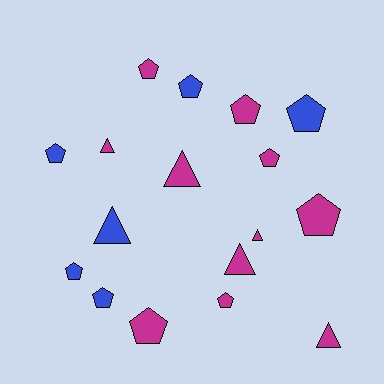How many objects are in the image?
There are 17 objects.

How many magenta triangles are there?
There are 5 magenta triangles.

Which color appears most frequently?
Magenta, with 11 objects.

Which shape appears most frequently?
Pentagon, with 11 objects.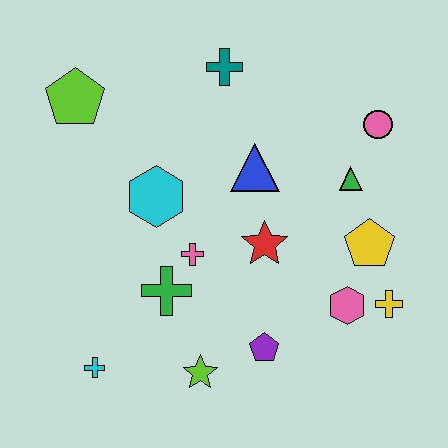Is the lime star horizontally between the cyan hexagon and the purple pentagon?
Yes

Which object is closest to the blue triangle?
The red star is closest to the blue triangle.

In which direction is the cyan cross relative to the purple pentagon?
The cyan cross is to the left of the purple pentagon.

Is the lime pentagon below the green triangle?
No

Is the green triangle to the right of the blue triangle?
Yes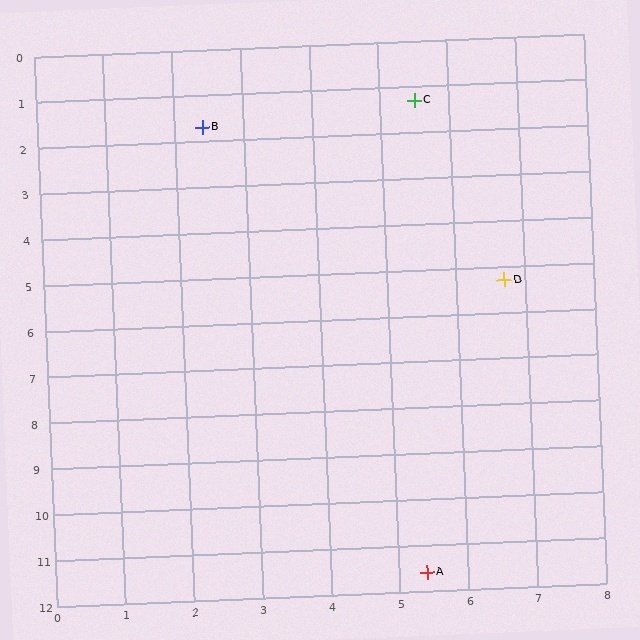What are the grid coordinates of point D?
Point D is at approximately (6.7, 5.3).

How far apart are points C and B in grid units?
Points C and B are about 3.1 grid units apart.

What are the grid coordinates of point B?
Point B is at approximately (2.4, 1.7).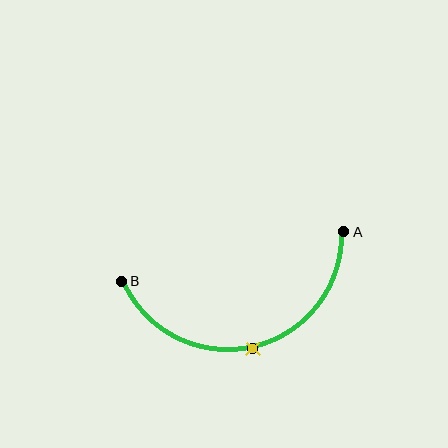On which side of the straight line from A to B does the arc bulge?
The arc bulges below the straight line connecting A and B.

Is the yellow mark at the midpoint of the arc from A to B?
Yes. The yellow mark lies on the arc at equal arc-length from both A and B — it is the arc midpoint.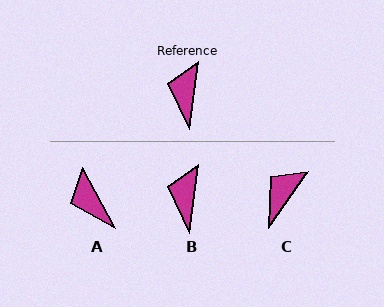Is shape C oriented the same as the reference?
No, it is off by about 27 degrees.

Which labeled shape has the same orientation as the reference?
B.